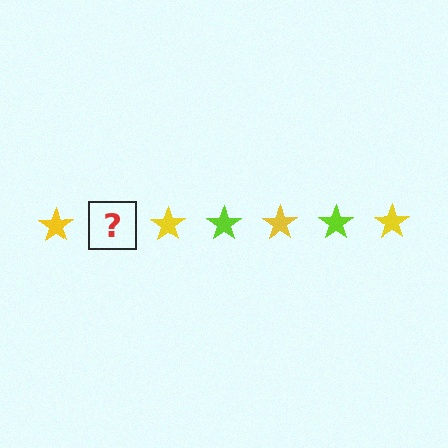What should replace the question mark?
The question mark should be replaced with a lime star.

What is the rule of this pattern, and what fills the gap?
The rule is that the pattern cycles through yellow, lime stars. The gap should be filled with a lime star.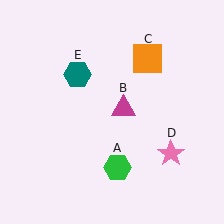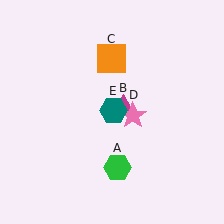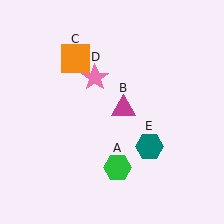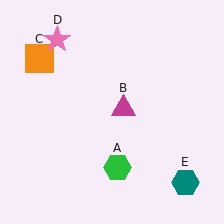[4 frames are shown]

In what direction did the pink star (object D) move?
The pink star (object D) moved up and to the left.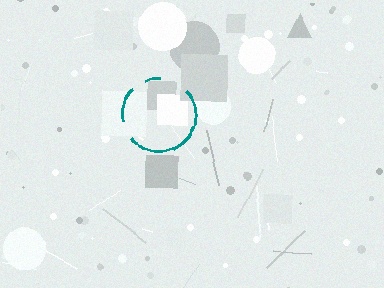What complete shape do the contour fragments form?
The contour fragments form a circle.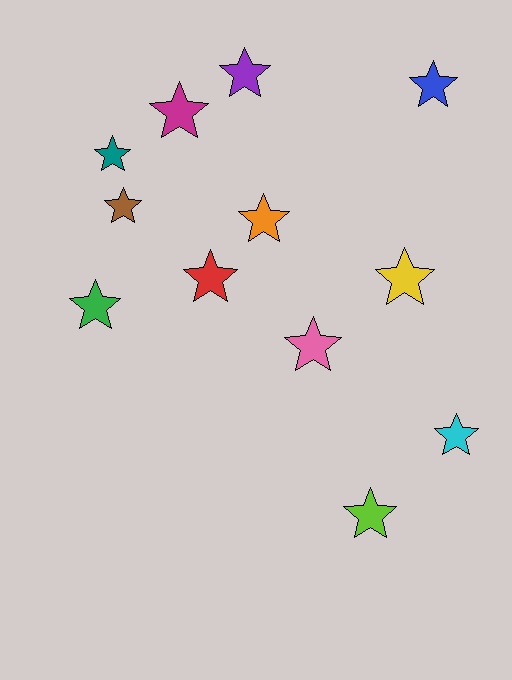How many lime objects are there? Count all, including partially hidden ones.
There is 1 lime object.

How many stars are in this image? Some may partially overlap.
There are 12 stars.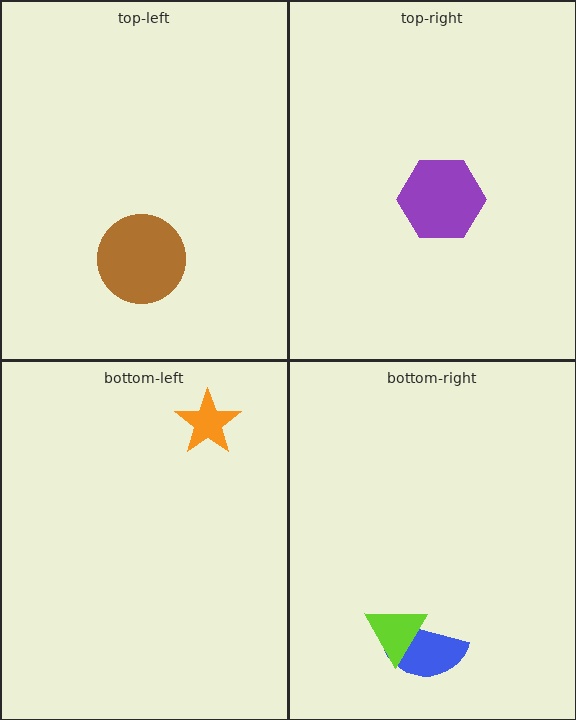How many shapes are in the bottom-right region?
2.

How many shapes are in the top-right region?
1.